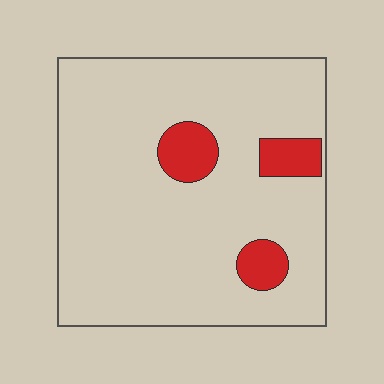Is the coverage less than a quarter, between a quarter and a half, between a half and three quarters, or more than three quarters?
Less than a quarter.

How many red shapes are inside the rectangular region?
3.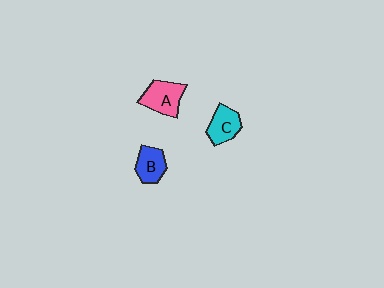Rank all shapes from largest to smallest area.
From largest to smallest: A (pink), C (cyan), B (blue).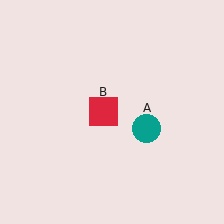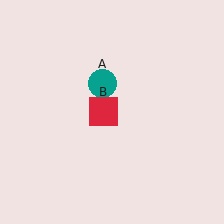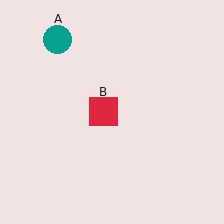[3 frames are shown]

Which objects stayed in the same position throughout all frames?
Red square (object B) remained stationary.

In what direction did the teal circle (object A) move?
The teal circle (object A) moved up and to the left.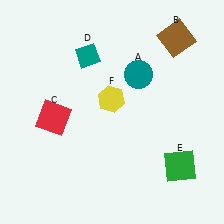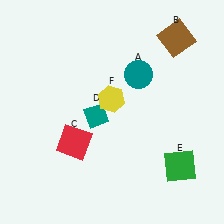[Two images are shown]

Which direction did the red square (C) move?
The red square (C) moved down.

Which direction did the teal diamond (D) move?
The teal diamond (D) moved down.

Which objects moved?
The objects that moved are: the red square (C), the teal diamond (D).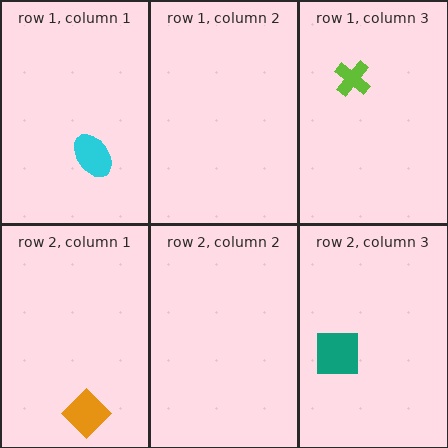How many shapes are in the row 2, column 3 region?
1.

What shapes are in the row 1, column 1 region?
The cyan ellipse.